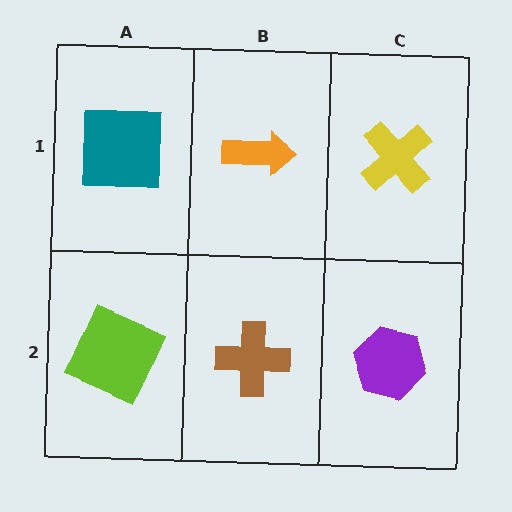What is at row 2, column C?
A purple hexagon.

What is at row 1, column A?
A teal square.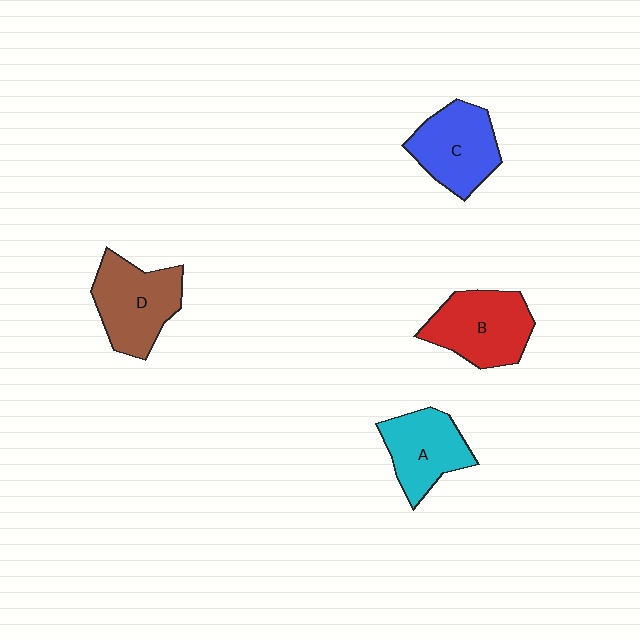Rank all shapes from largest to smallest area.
From largest to smallest: B (red), D (brown), C (blue), A (cyan).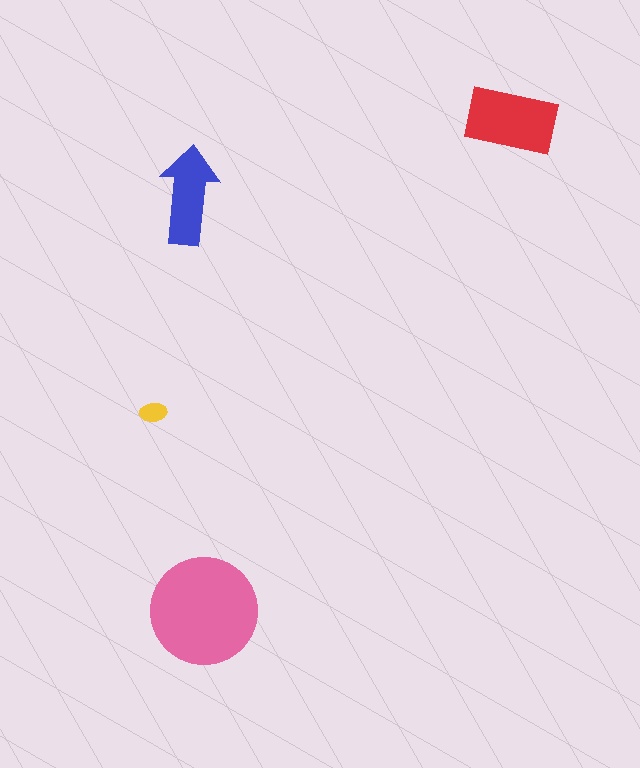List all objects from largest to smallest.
The pink circle, the red rectangle, the blue arrow, the yellow ellipse.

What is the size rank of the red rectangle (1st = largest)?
2nd.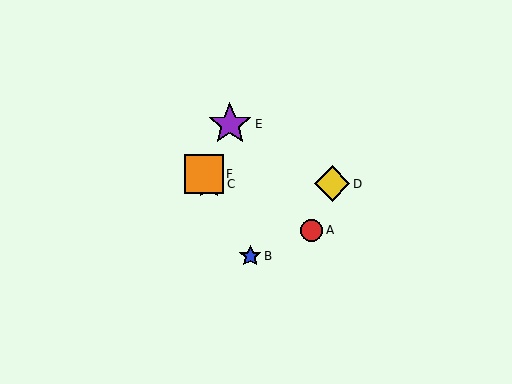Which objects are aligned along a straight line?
Objects B, C, F are aligned along a straight line.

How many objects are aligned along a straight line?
3 objects (B, C, F) are aligned along a straight line.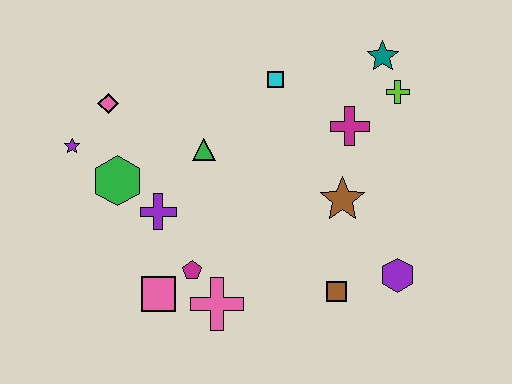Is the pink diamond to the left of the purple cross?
Yes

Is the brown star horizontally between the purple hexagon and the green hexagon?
Yes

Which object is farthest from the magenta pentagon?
The teal star is farthest from the magenta pentagon.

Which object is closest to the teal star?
The lime cross is closest to the teal star.